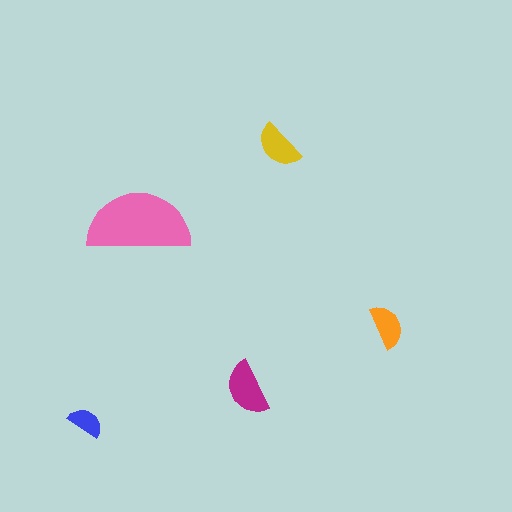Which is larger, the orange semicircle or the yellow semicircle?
The yellow one.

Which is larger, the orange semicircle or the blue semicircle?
The orange one.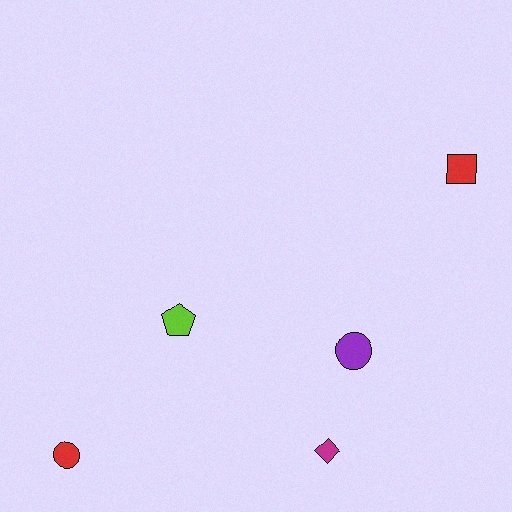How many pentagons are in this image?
There is 1 pentagon.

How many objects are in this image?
There are 5 objects.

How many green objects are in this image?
There are no green objects.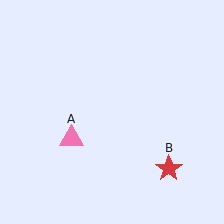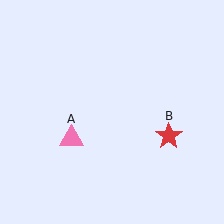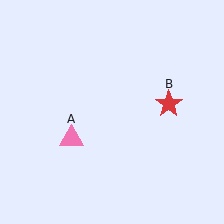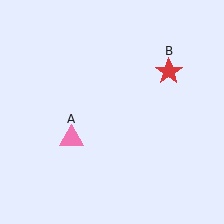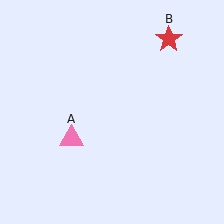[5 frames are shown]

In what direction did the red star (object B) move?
The red star (object B) moved up.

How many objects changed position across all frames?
1 object changed position: red star (object B).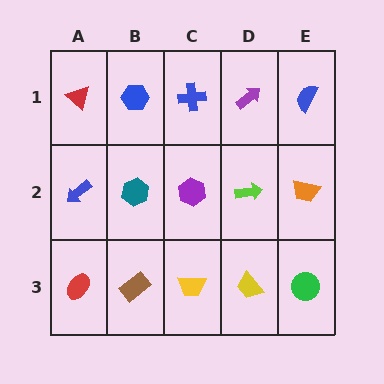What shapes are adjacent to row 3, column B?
A teal hexagon (row 2, column B), a red ellipse (row 3, column A), a yellow trapezoid (row 3, column C).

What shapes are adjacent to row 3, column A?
A blue arrow (row 2, column A), a brown rectangle (row 3, column B).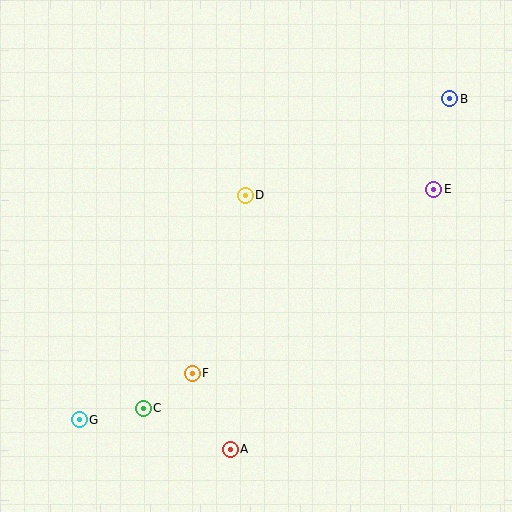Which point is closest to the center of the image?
Point D at (245, 195) is closest to the center.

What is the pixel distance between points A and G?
The distance between A and G is 154 pixels.